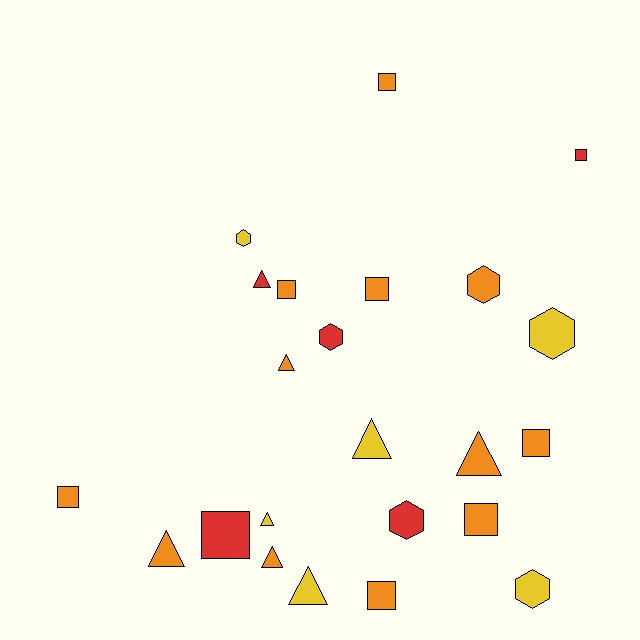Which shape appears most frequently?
Square, with 9 objects.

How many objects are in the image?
There are 23 objects.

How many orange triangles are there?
There are 4 orange triangles.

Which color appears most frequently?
Orange, with 12 objects.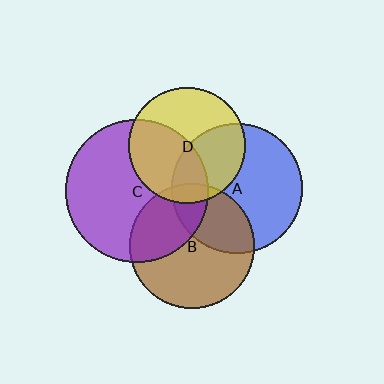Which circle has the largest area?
Circle C (purple).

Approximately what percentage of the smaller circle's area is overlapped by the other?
Approximately 10%.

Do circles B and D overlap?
Yes.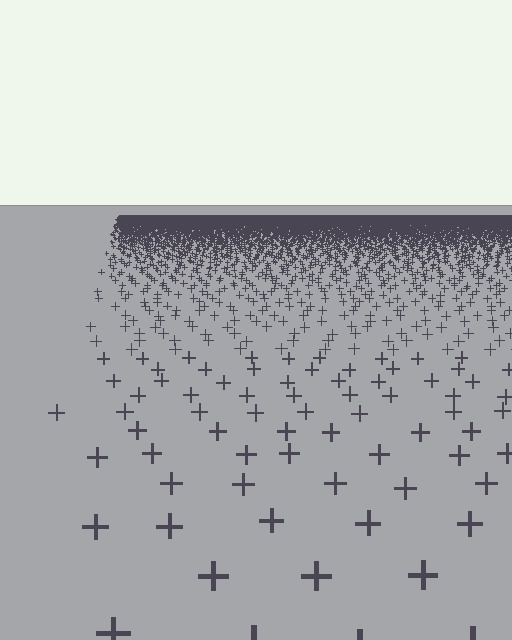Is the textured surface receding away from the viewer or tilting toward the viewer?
The surface is receding away from the viewer. Texture elements get smaller and denser toward the top.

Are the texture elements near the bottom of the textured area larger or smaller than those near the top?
Larger. Near the bottom, elements are closer to the viewer and appear at a bigger on-screen size.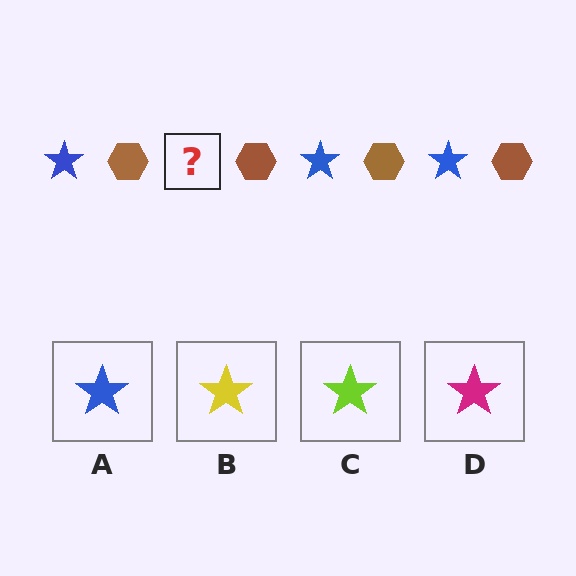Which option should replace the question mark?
Option A.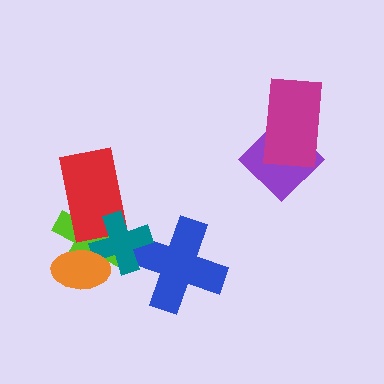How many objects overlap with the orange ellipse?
2 objects overlap with the orange ellipse.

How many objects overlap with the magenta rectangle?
1 object overlaps with the magenta rectangle.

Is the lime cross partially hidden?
Yes, it is partially covered by another shape.